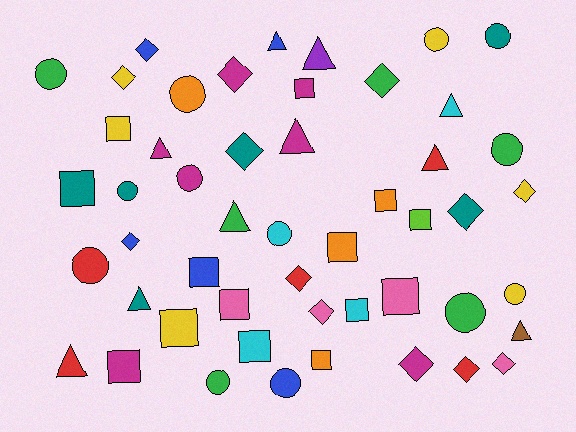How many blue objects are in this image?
There are 5 blue objects.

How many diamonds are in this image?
There are 13 diamonds.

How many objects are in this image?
There are 50 objects.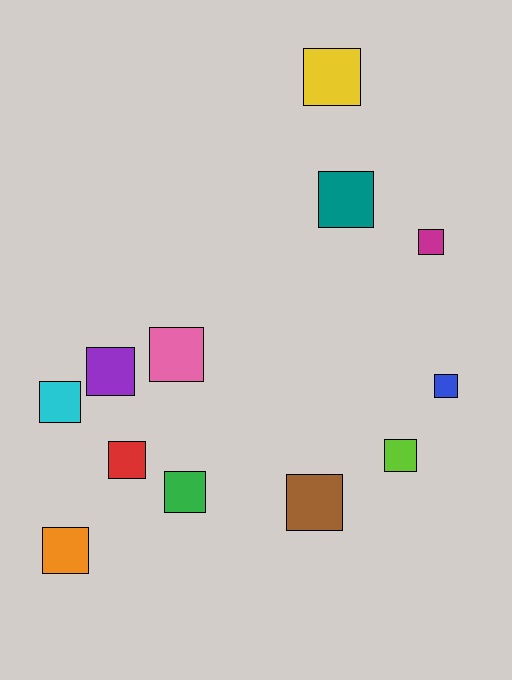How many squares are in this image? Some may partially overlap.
There are 12 squares.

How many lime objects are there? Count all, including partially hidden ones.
There is 1 lime object.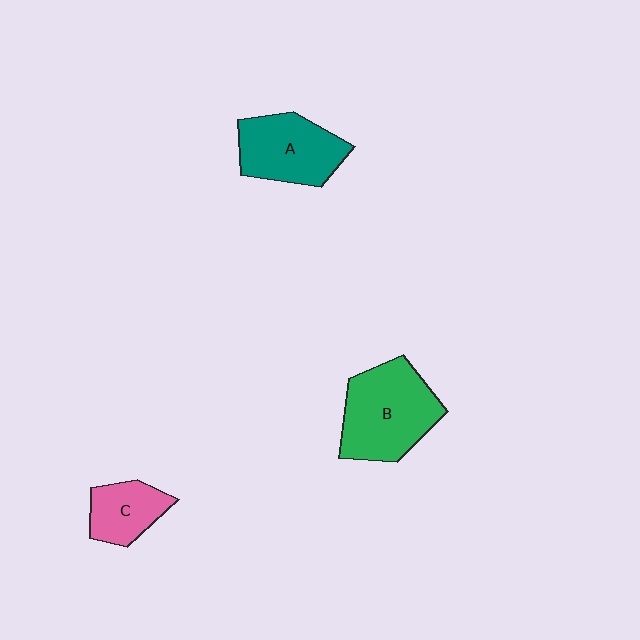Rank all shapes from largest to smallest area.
From largest to smallest: B (green), A (teal), C (pink).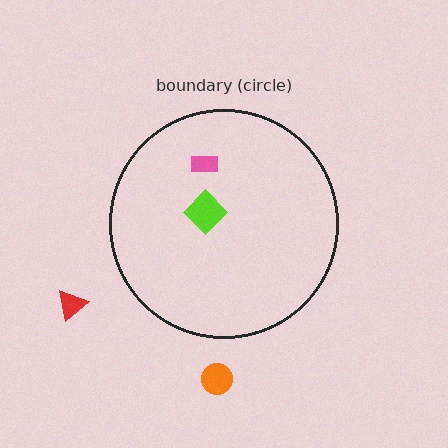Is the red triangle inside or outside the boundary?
Outside.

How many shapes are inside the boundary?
2 inside, 2 outside.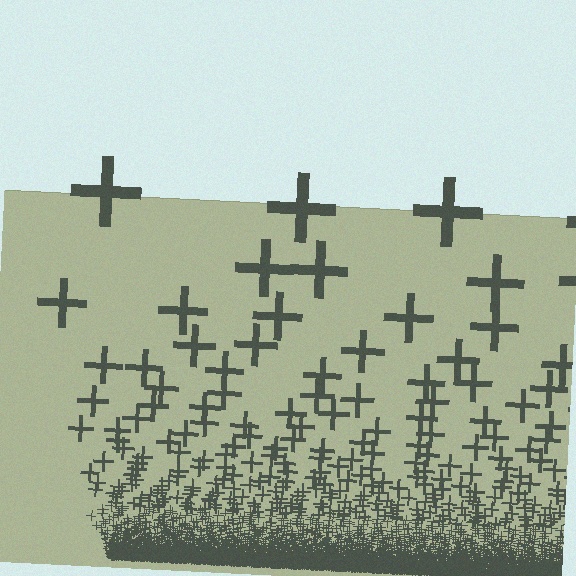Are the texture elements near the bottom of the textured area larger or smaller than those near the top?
Smaller. The gradient is inverted — elements near the bottom are smaller and denser.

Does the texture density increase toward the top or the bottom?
Density increases toward the bottom.